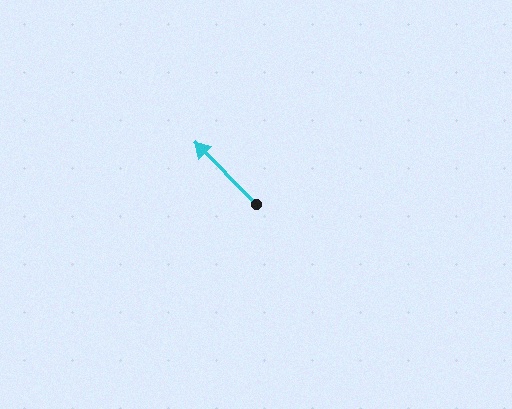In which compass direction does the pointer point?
Northwest.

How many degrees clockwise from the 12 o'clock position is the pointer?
Approximately 315 degrees.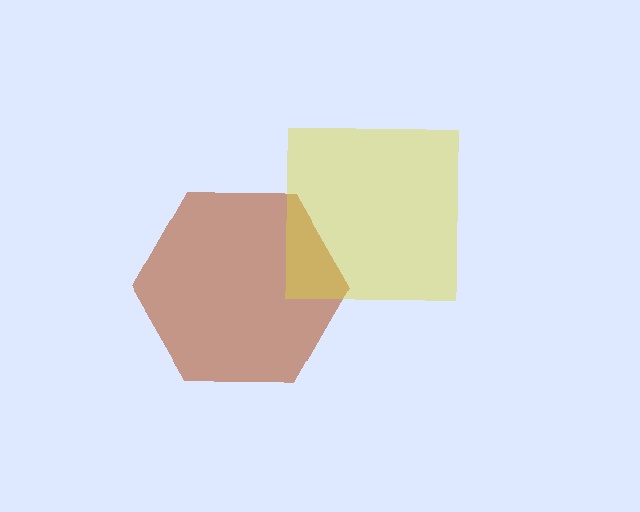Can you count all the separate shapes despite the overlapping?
Yes, there are 2 separate shapes.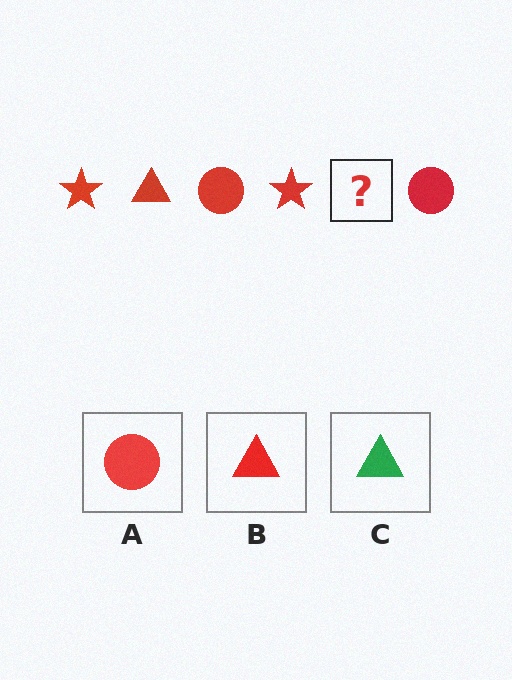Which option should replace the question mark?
Option B.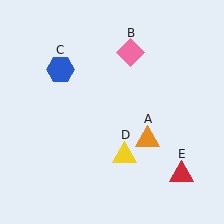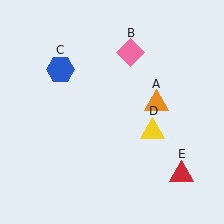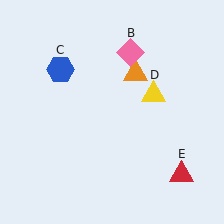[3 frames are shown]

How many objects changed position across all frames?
2 objects changed position: orange triangle (object A), yellow triangle (object D).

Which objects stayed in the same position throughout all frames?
Pink diamond (object B) and blue hexagon (object C) and red triangle (object E) remained stationary.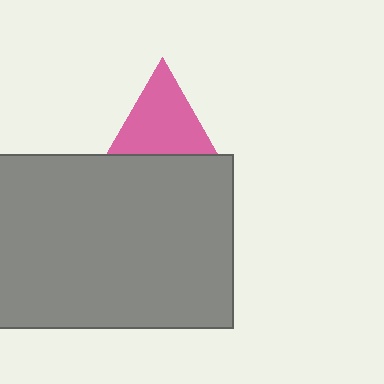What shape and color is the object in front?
The object in front is a gray rectangle.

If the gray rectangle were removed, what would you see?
You would see the complete pink triangle.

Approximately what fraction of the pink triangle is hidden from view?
Roughly 31% of the pink triangle is hidden behind the gray rectangle.